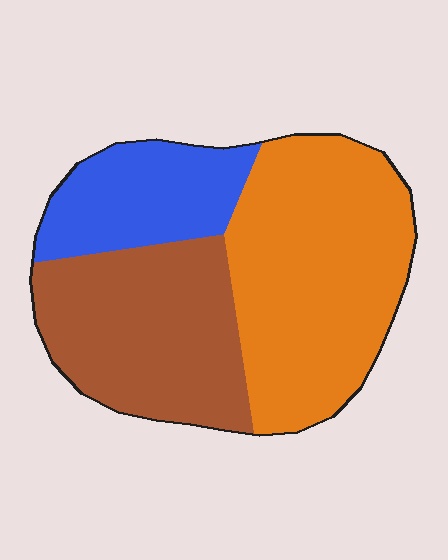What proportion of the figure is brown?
Brown covers 34% of the figure.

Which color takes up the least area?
Blue, at roughly 20%.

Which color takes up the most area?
Orange, at roughly 45%.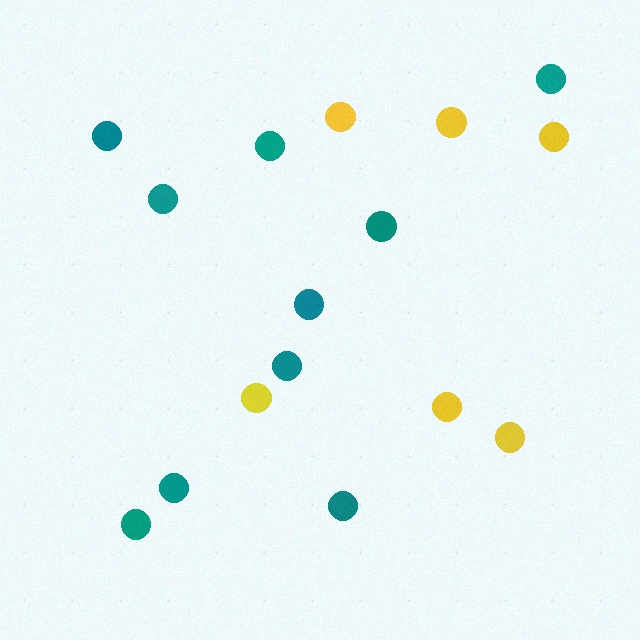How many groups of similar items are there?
There are 2 groups: one group of yellow circles (6) and one group of teal circles (10).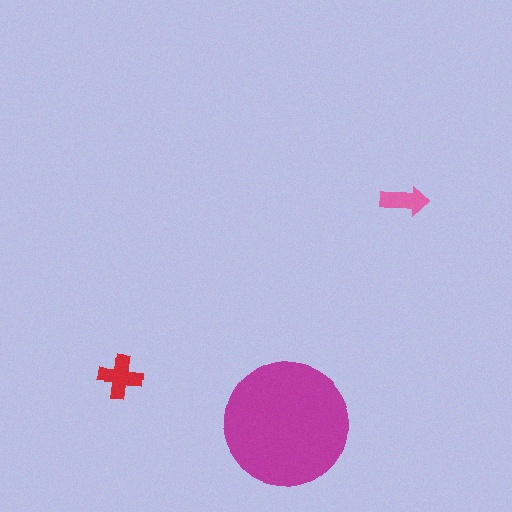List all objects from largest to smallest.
The magenta circle, the red cross, the pink arrow.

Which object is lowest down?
The magenta circle is bottommost.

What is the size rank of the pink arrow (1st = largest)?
3rd.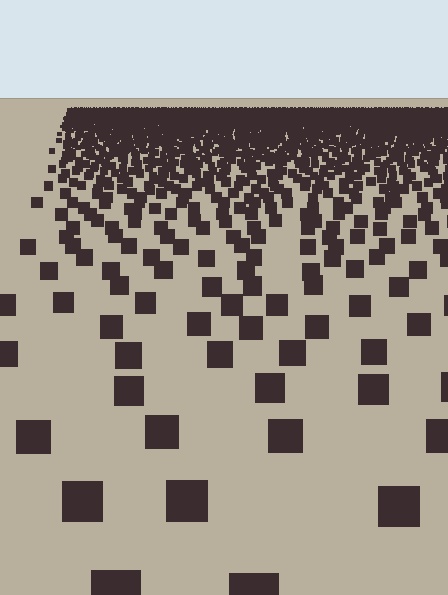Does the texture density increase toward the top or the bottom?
Density increases toward the top.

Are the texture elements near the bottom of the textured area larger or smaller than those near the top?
Larger. Near the bottom, elements are closer to the viewer and appear at a bigger on-screen size.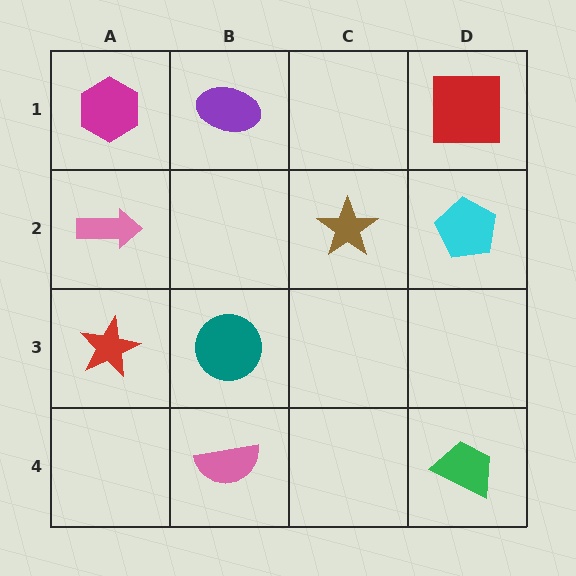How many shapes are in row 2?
3 shapes.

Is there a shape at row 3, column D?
No, that cell is empty.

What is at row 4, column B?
A pink semicircle.